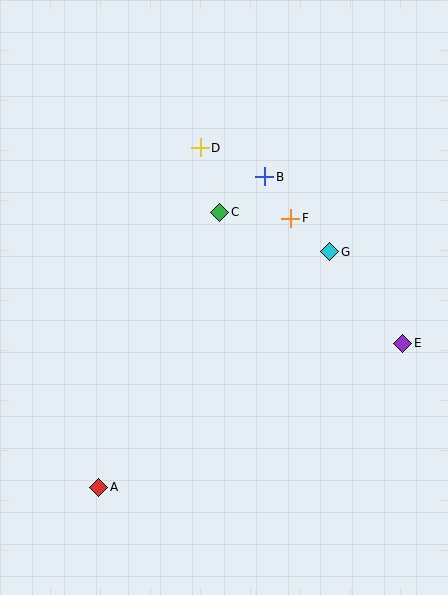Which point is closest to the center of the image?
Point C at (220, 212) is closest to the center.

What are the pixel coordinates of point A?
Point A is at (99, 487).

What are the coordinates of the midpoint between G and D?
The midpoint between G and D is at (265, 200).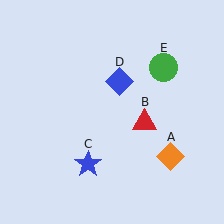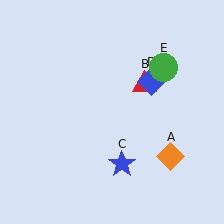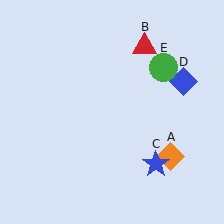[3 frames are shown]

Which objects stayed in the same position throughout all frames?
Orange diamond (object A) and green circle (object E) remained stationary.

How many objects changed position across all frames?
3 objects changed position: red triangle (object B), blue star (object C), blue diamond (object D).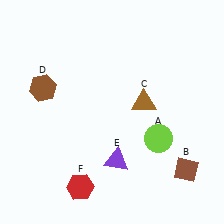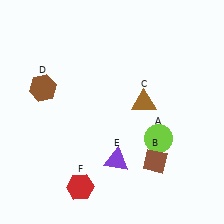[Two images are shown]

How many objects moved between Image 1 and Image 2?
1 object moved between the two images.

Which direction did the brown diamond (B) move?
The brown diamond (B) moved left.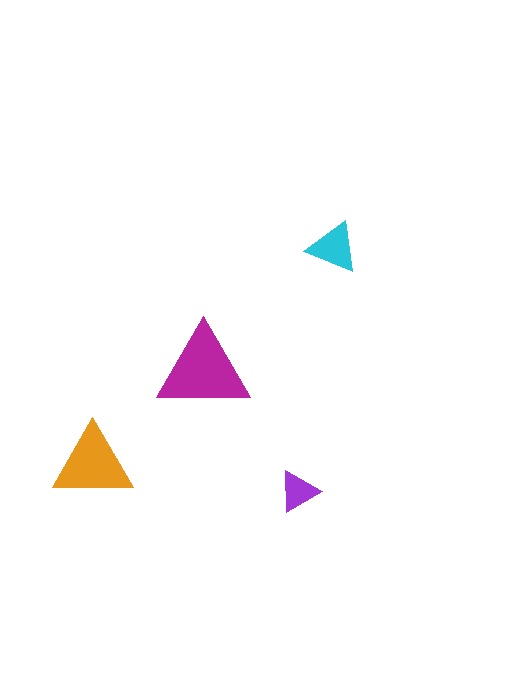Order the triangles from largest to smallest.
the magenta one, the orange one, the cyan one, the purple one.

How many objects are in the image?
There are 4 objects in the image.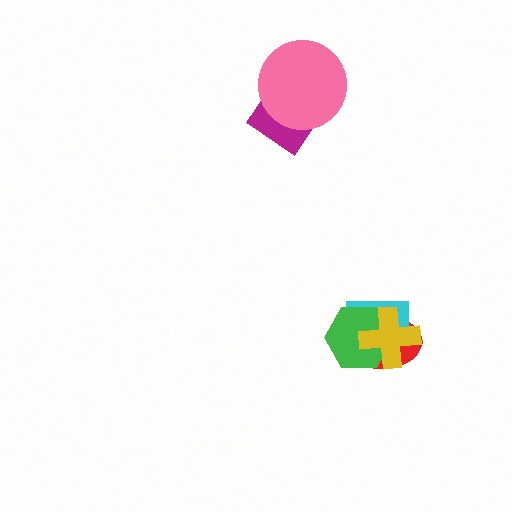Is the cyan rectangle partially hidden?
Yes, it is partially covered by another shape.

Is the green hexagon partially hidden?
Yes, it is partially covered by another shape.